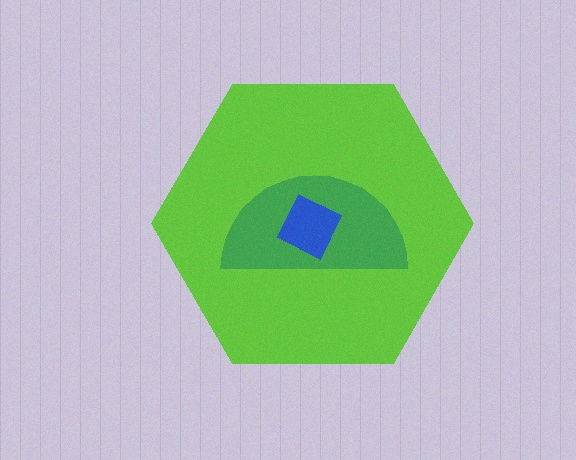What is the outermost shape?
The lime hexagon.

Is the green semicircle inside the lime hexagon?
Yes.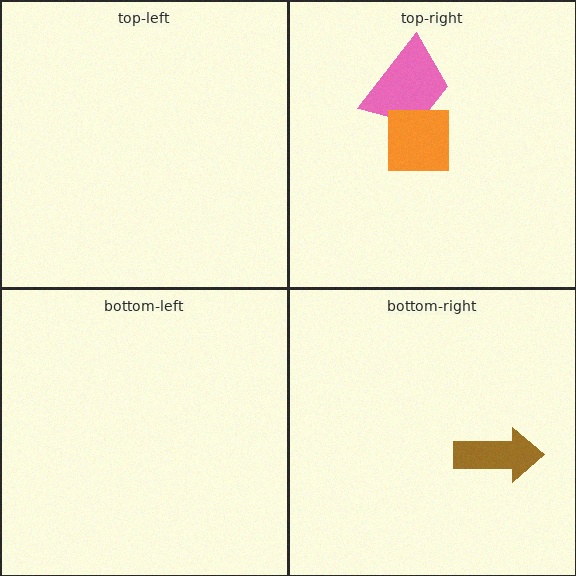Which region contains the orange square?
The top-right region.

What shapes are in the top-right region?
The pink trapezoid, the orange square.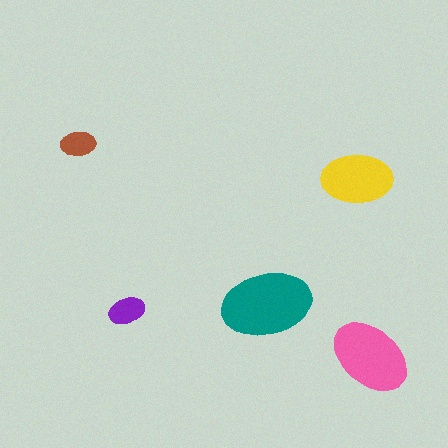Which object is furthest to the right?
The pink ellipse is rightmost.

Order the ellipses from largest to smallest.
the teal one, the pink one, the yellow one, the purple one, the brown one.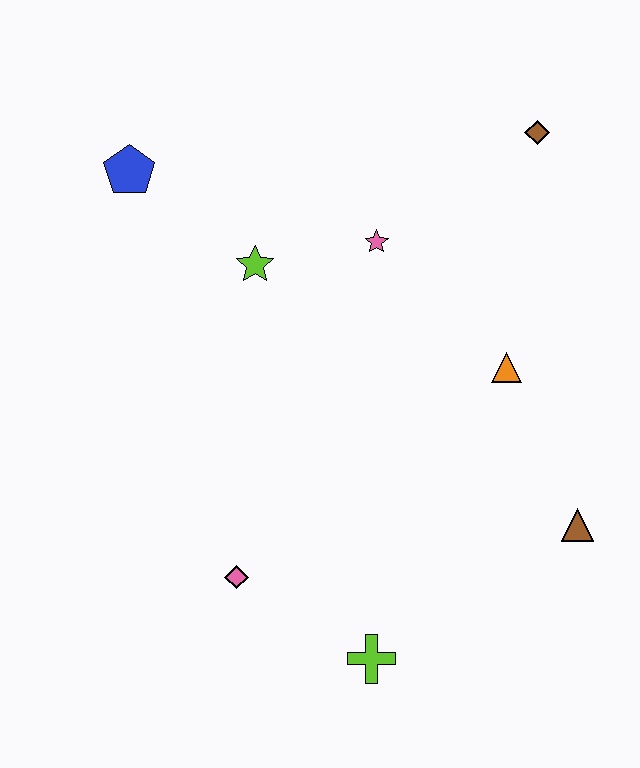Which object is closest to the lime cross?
The pink diamond is closest to the lime cross.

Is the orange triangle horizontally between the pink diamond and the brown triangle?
Yes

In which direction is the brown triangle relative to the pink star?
The brown triangle is below the pink star.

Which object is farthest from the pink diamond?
The brown diamond is farthest from the pink diamond.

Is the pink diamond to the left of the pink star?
Yes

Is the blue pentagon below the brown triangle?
No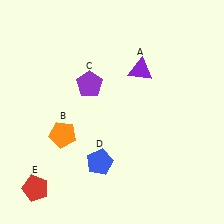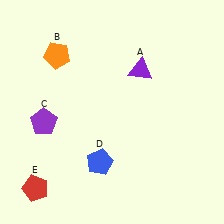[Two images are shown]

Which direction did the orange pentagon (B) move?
The orange pentagon (B) moved up.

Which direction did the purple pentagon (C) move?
The purple pentagon (C) moved left.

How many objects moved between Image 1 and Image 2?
2 objects moved between the two images.